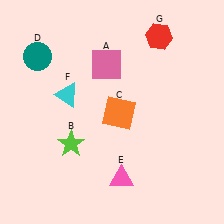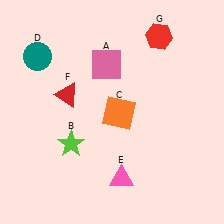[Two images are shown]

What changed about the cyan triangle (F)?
In Image 1, F is cyan. In Image 2, it changed to red.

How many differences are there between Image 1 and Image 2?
There is 1 difference between the two images.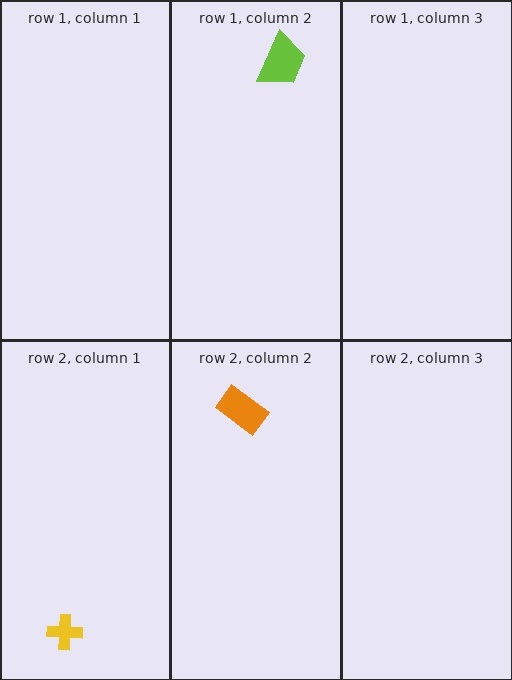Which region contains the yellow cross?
The row 2, column 1 region.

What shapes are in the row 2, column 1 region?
The yellow cross.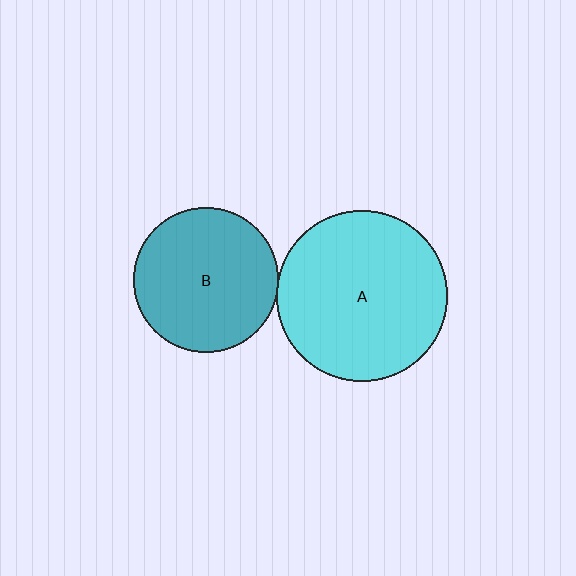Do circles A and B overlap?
Yes.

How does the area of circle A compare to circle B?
Approximately 1.4 times.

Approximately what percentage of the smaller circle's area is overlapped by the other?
Approximately 5%.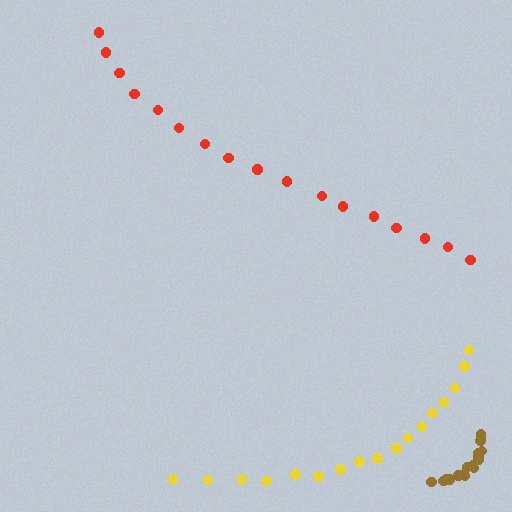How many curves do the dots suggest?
There are 3 distinct paths.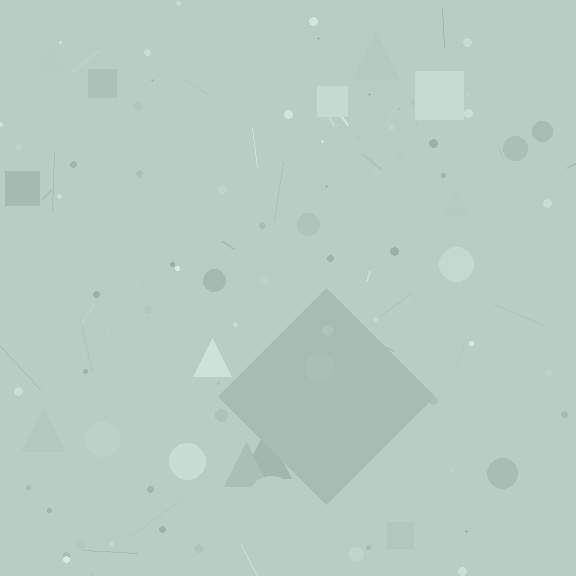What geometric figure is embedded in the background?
A diamond is embedded in the background.